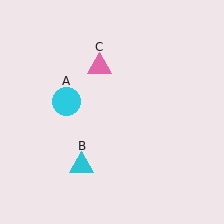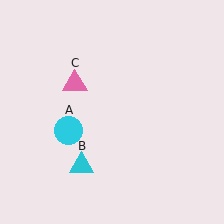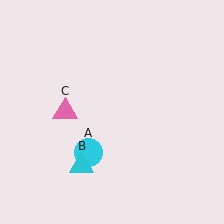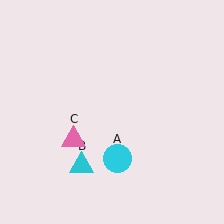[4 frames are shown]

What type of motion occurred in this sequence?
The cyan circle (object A), pink triangle (object C) rotated counterclockwise around the center of the scene.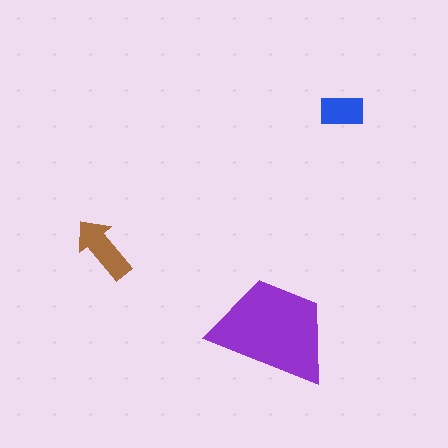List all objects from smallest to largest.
The blue rectangle, the brown arrow, the purple trapezoid.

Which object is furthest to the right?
The blue rectangle is rightmost.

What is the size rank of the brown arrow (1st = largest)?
2nd.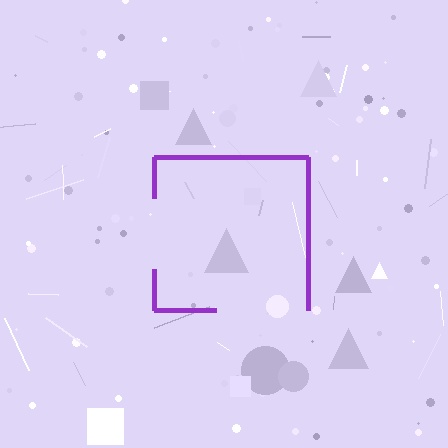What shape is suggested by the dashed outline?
The dashed outline suggests a square.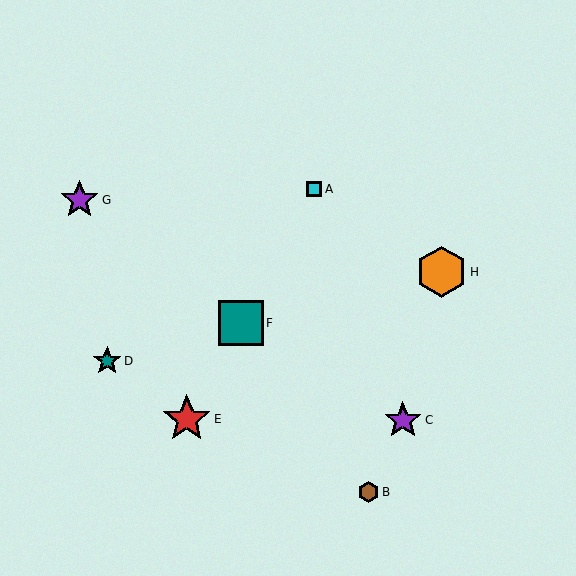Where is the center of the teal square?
The center of the teal square is at (241, 323).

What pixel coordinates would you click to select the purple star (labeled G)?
Click at (80, 200) to select the purple star G.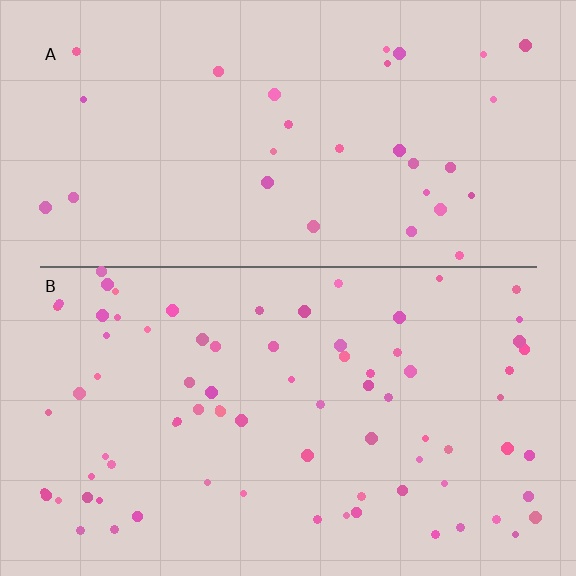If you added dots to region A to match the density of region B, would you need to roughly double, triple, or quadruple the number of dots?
Approximately triple.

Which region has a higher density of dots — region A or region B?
B (the bottom).